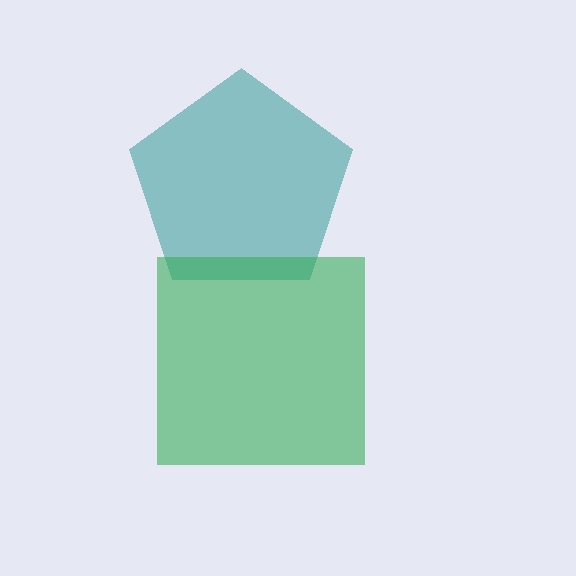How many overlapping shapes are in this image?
There are 2 overlapping shapes in the image.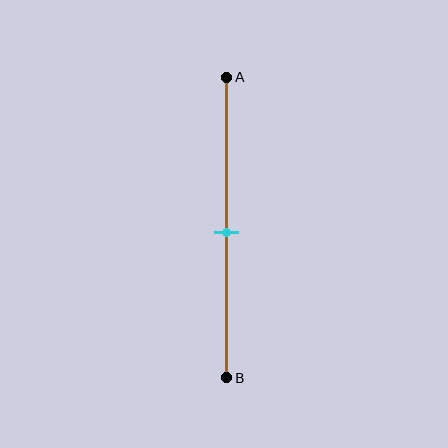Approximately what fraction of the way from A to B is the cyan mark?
The cyan mark is approximately 50% of the way from A to B.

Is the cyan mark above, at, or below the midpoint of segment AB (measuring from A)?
The cyan mark is approximately at the midpoint of segment AB.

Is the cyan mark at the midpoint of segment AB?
Yes, the mark is approximately at the midpoint.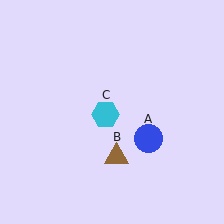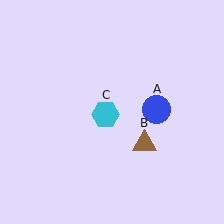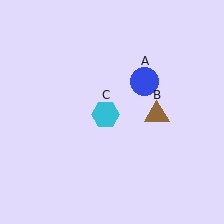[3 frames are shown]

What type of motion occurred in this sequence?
The blue circle (object A), brown triangle (object B) rotated counterclockwise around the center of the scene.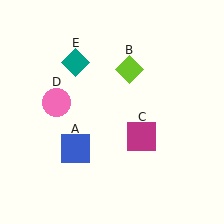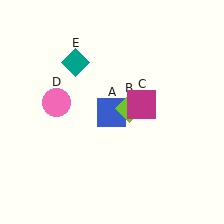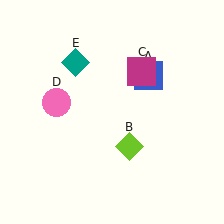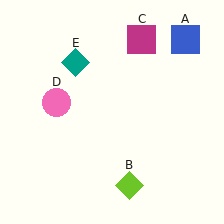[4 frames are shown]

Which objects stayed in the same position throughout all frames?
Pink circle (object D) and teal diamond (object E) remained stationary.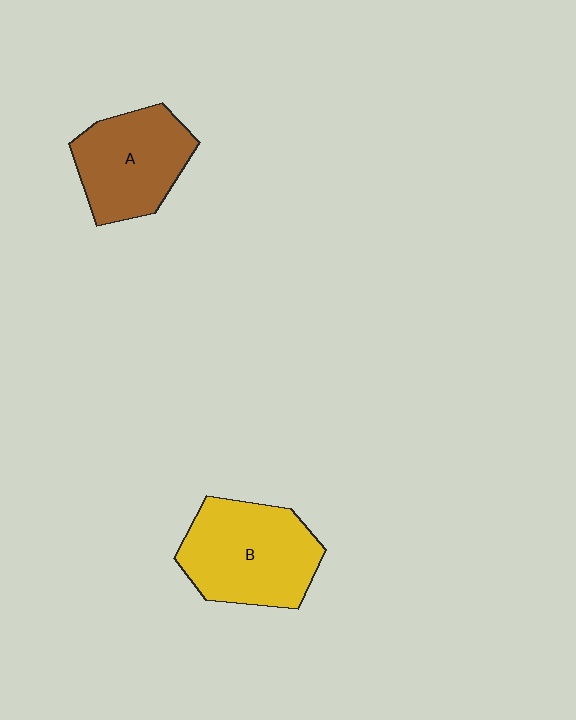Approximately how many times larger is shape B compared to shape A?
Approximately 1.2 times.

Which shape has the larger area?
Shape B (yellow).